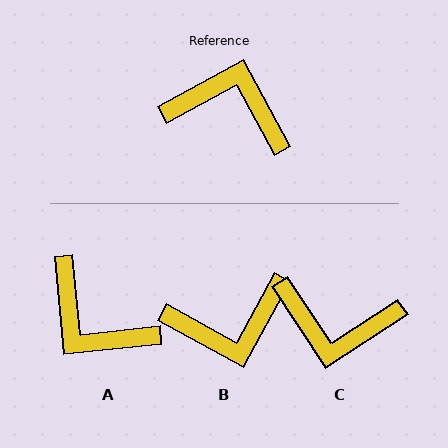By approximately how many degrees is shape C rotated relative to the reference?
Approximately 175 degrees clockwise.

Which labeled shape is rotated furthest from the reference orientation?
C, about 175 degrees away.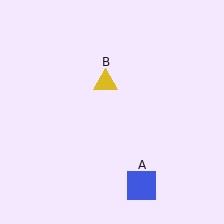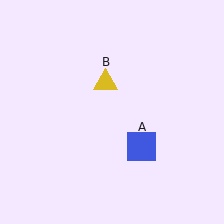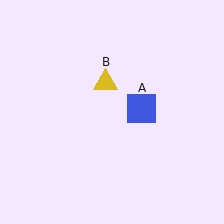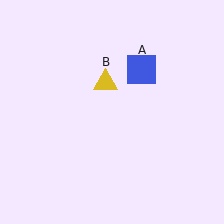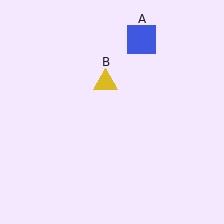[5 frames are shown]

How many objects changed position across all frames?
1 object changed position: blue square (object A).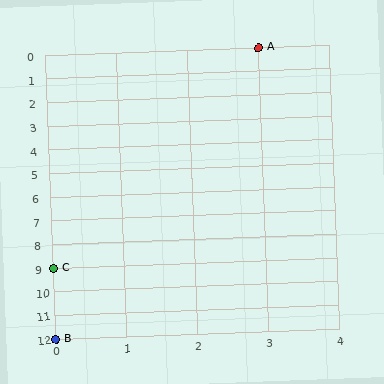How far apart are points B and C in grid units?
Points B and C are 3 rows apart.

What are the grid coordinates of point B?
Point B is at grid coordinates (0, 12).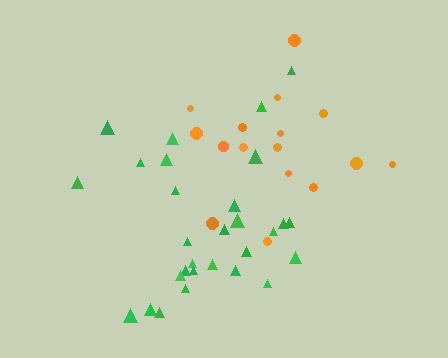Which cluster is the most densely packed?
Green.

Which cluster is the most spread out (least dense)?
Orange.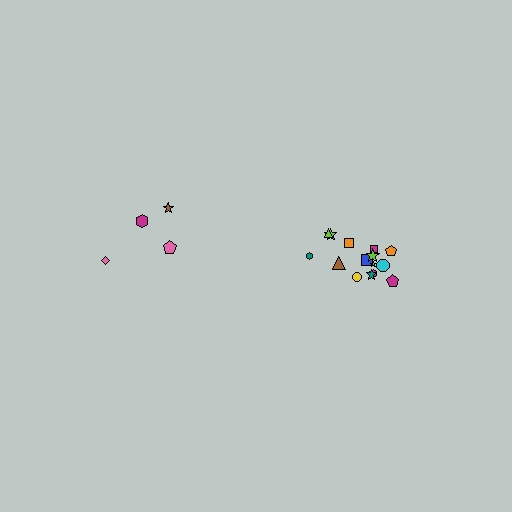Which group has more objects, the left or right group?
The right group.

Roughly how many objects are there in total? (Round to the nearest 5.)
Roughly 20 objects in total.